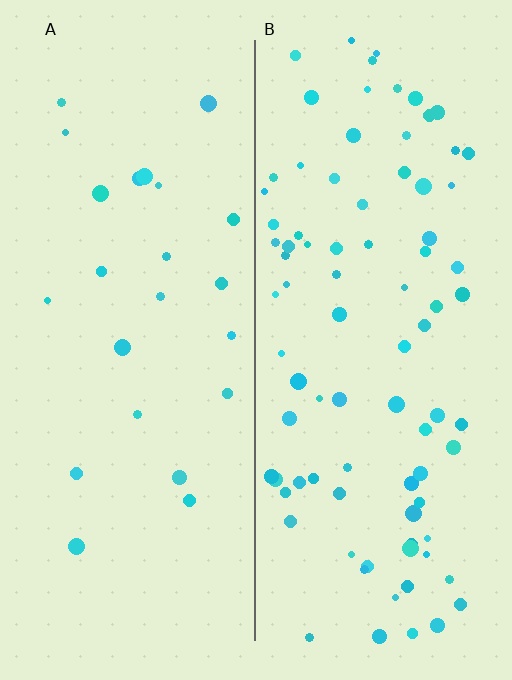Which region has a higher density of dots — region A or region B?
B (the right).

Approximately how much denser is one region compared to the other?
Approximately 3.7× — region B over region A.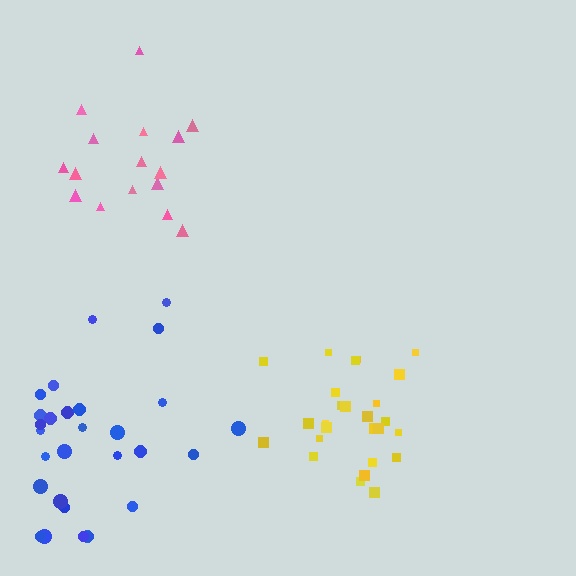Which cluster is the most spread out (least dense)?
Pink.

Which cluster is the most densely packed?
Yellow.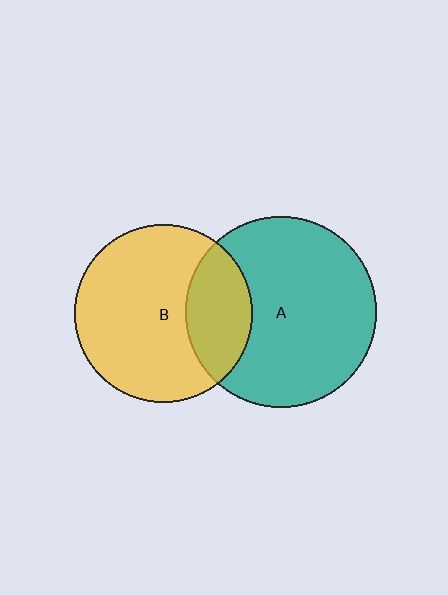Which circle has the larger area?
Circle A (teal).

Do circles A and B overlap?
Yes.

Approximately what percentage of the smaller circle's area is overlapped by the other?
Approximately 25%.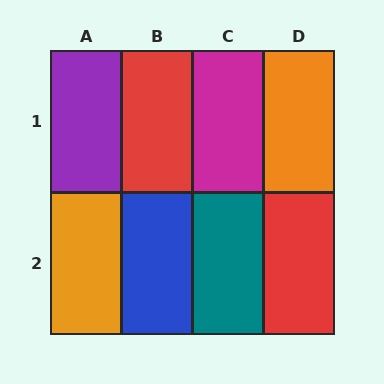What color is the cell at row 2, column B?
Blue.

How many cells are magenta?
1 cell is magenta.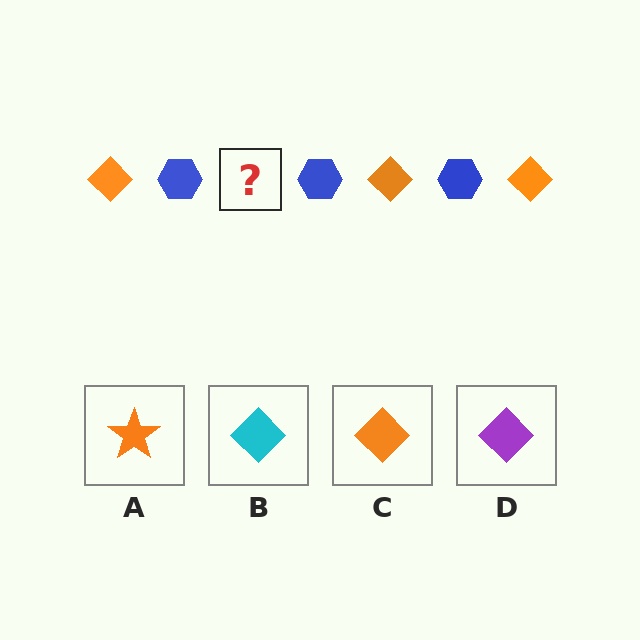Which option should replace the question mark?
Option C.